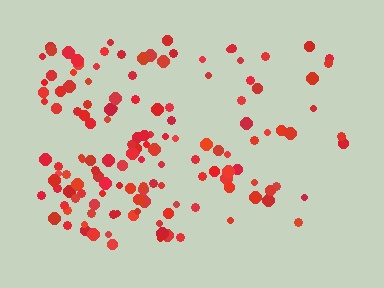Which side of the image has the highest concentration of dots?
The left.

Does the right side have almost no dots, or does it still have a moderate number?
Still a moderate number, just noticeably fewer than the left.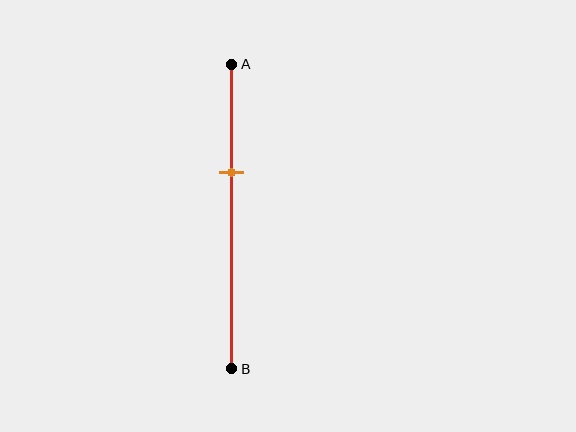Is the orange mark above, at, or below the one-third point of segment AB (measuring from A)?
The orange mark is approximately at the one-third point of segment AB.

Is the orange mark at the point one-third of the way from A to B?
Yes, the mark is approximately at the one-third point.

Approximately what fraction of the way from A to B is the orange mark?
The orange mark is approximately 35% of the way from A to B.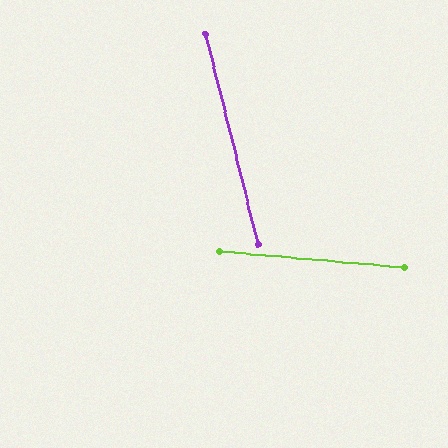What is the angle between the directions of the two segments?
Approximately 71 degrees.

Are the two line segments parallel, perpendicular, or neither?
Neither parallel nor perpendicular — they differ by about 71°.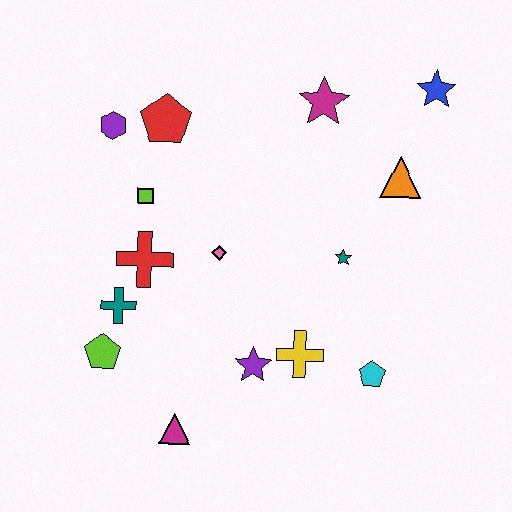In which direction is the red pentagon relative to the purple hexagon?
The red pentagon is to the right of the purple hexagon.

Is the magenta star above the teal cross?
Yes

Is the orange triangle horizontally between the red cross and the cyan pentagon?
No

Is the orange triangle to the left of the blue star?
Yes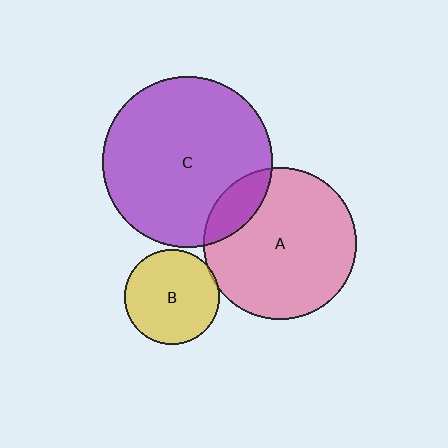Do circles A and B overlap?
Yes.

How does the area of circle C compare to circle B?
Approximately 3.2 times.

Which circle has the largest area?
Circle C (purple).